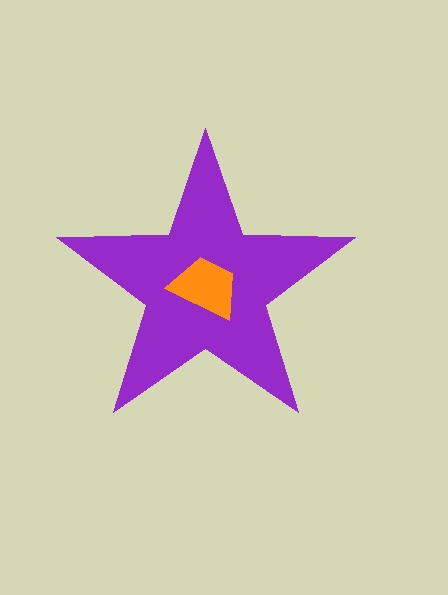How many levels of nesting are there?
2.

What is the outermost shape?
The purple star.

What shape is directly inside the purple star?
The orange trapezoid.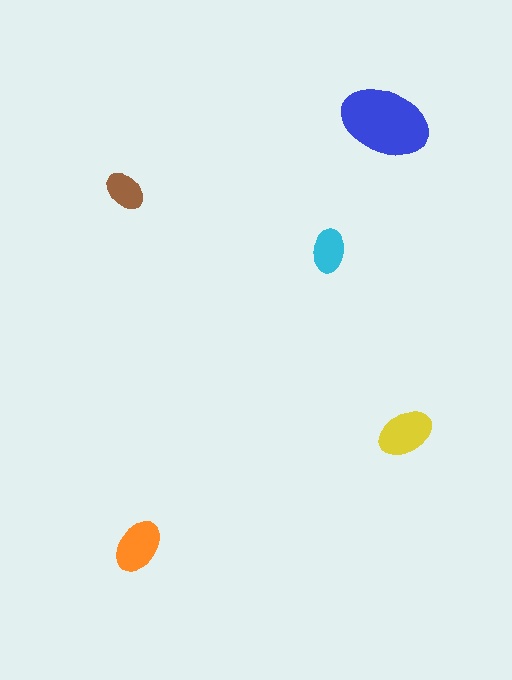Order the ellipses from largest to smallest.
the blue one, the yellow one, the orange one, the cyan one, the brown one.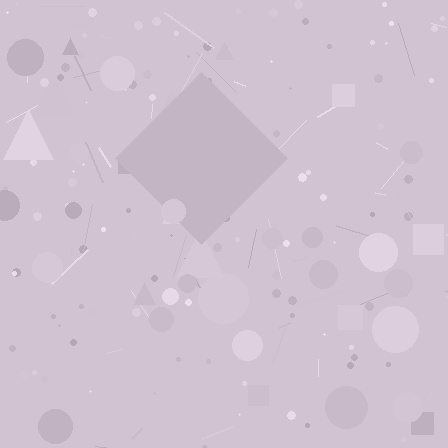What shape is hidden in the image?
A diamond is hidden in the image.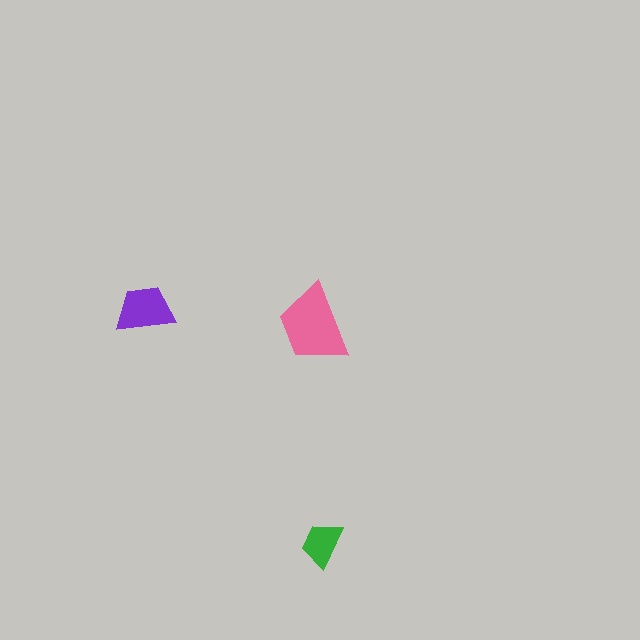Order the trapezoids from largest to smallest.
the pink one, the purple one, the green one.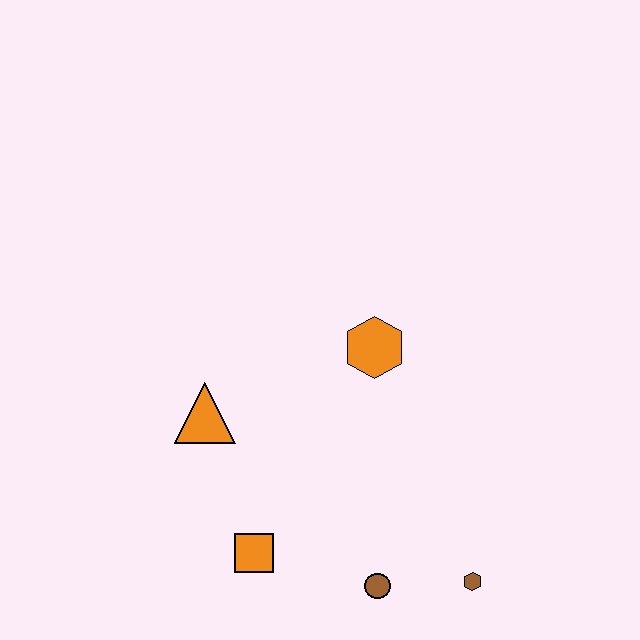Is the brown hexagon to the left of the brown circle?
No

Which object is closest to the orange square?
The brown circle is closest to the orange square.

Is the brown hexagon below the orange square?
Yes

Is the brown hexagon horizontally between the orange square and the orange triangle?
No